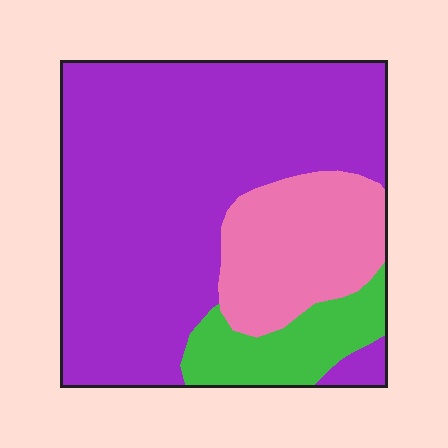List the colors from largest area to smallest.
From largest to smallest: purple, pink, green.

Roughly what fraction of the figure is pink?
Pink covers 20% of the figure.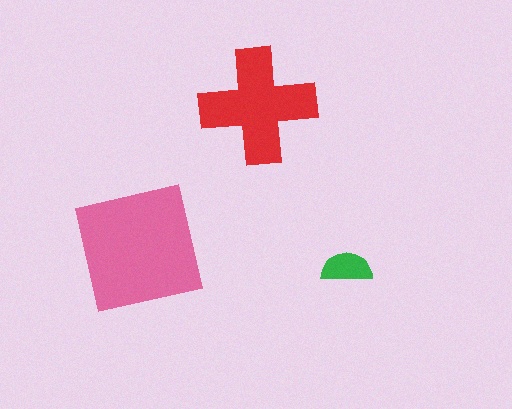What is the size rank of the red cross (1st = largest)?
2nd.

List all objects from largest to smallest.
The pink square, the red cross, the green semicircle.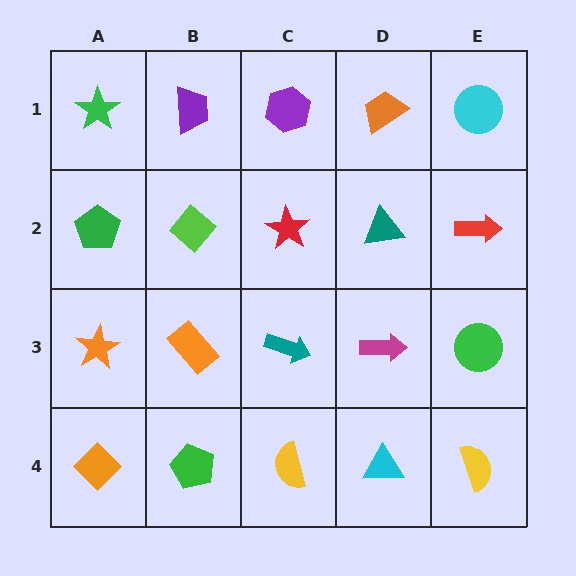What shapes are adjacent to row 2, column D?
An orange trapezoid (row 1, column D), a magenta arrow (row 3, column D), a red star (row 2, column C), a red arrow (row 2, column E).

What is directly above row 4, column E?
A green circle.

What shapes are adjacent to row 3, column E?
A red arrow (row 2, column E), a yellow semicircle (row 4, column E), a magenta arrow (row 3, column D).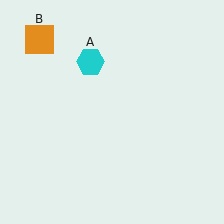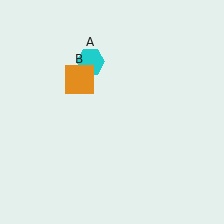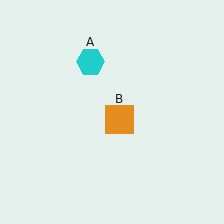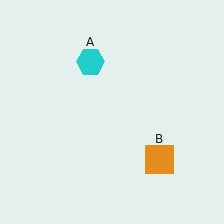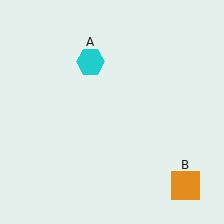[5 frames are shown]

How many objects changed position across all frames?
1 object changed position: orange square (object B).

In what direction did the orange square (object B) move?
The orange square (object B) moved down and to the right.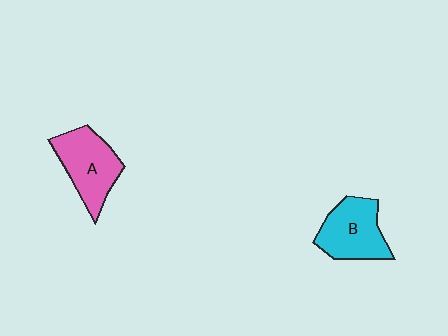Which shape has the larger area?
Shape A (pink).